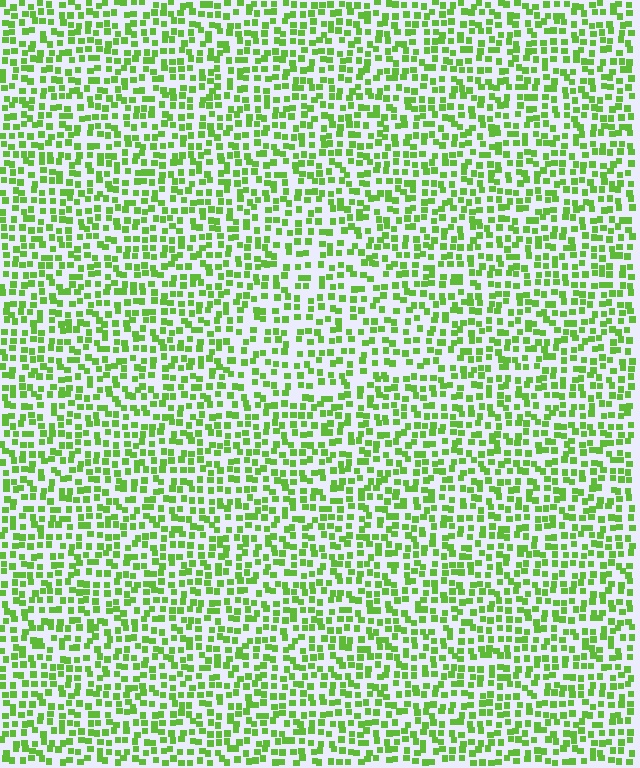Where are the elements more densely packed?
The elements are more densely packed outside the triangle boundary.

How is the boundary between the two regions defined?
The boundary is defined by a change in element density (approximately 1.3x ratio). All elements are the same color, size, and shape.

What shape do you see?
I see a triangle.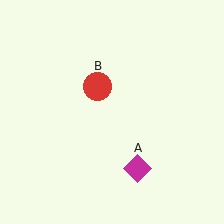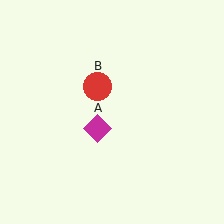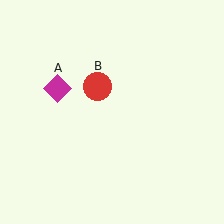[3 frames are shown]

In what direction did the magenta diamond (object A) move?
The magenta diamond (object A) moved up and to the left.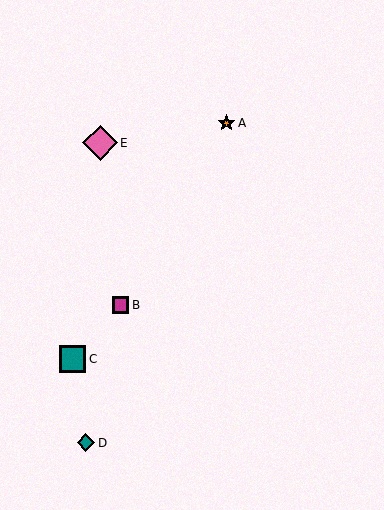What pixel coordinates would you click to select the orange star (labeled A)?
Click at (226, 123) to select the orange star A.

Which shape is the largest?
The pink diamond (labeled E) is the largest.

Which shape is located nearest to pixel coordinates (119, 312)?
The magenta square (labeled B) at (121, 305) is nearest to that location.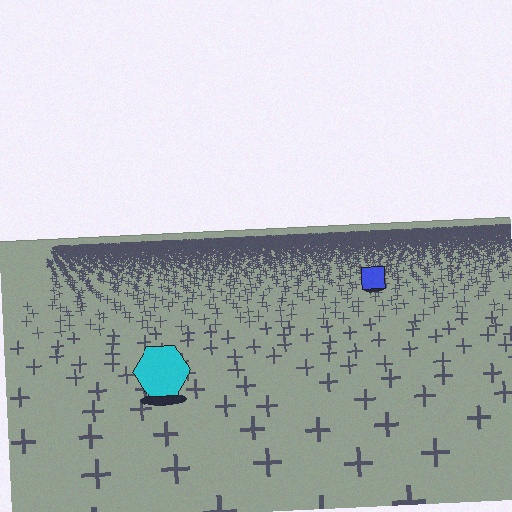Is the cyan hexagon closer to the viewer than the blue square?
Yes. The cyan hexagon is closer — you can tell from the texture gradient: the ground texture is coarser near it.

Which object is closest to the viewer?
The cyan hexagon is closest. The texture marks near it are larger and more spread out.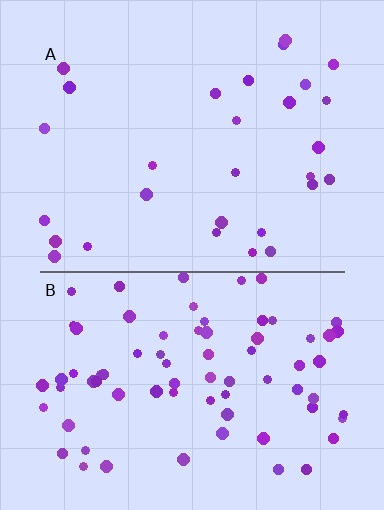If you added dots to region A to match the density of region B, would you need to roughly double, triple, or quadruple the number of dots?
Approximately triple.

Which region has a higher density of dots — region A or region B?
B (the bottom).